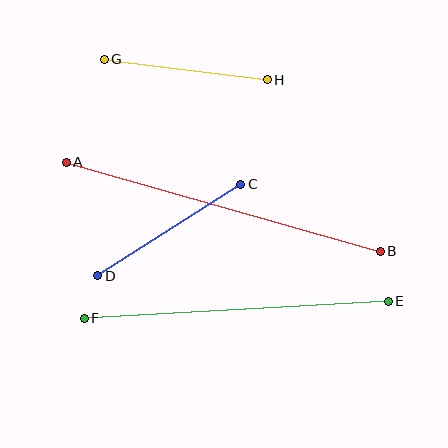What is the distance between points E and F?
The distance is approximately 305 pixels.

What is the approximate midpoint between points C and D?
The midpoint is at approximately (169, 230) pixels.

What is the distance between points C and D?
The distance is approximately 170 pixels.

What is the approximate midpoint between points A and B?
The midpoint is at approximately (223, 207) pixels.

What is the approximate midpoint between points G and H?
The midpoint is at approximately (186, 70) pixels.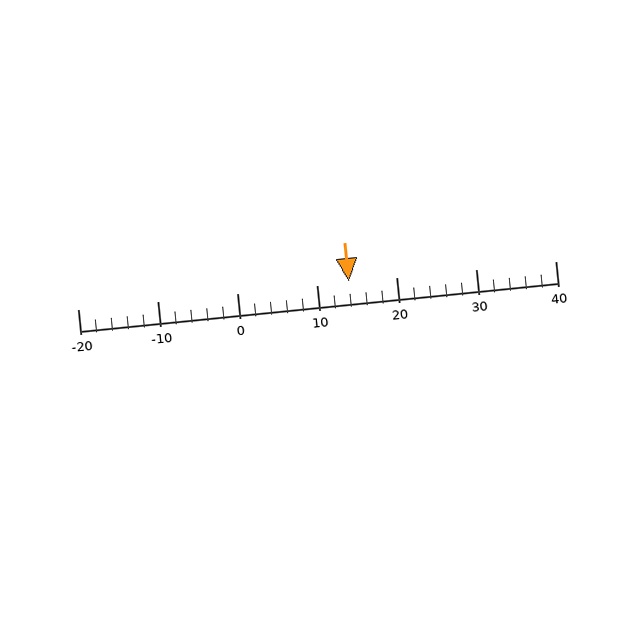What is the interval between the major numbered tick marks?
The major tick marks are spaced 10 units apart.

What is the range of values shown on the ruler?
The ruler shows values from -20 to 40.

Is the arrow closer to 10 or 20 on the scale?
The arrow is closer to 10.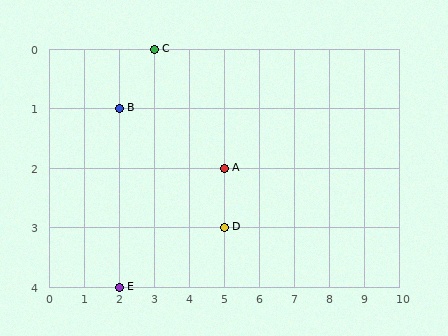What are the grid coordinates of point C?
Point C is at grid coordinates (3, 0).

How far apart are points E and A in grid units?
Points E and A are 3 columns and 2 rows apart (about 3.6 grid units diagonally).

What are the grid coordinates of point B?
Point B is at grid coordinates (2, 1).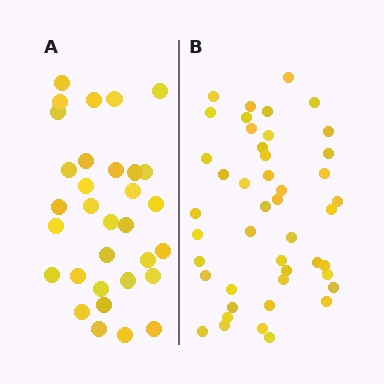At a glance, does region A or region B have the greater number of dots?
Region B (the right region) has more dots.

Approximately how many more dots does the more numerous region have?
Region B has approximately 15 more dots than region A.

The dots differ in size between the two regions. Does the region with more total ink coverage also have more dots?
No. Region A has more total ink coverage because its dots are larger, but region B actually contains more individual dots. Total area can be misleading — the number of items is what matters here.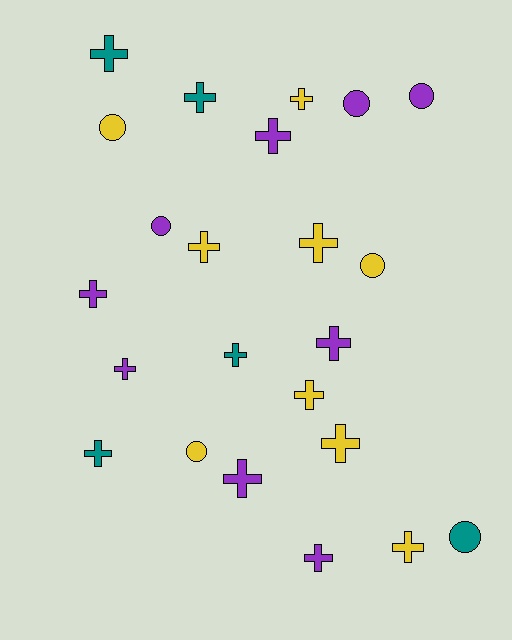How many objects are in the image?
There are 23 objects.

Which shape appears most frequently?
Cross, with 16 objects.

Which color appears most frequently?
Yellow, with 9 objects.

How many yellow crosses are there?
There are 6 yellow crosses.